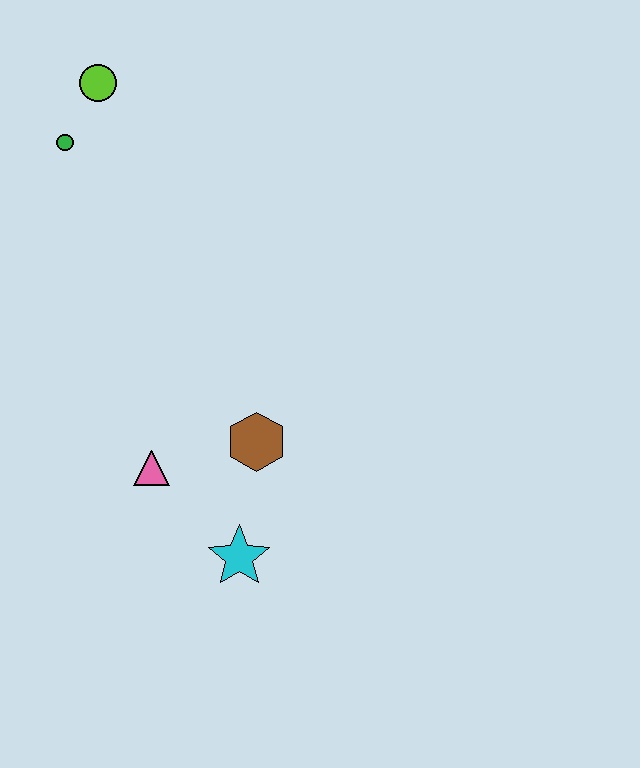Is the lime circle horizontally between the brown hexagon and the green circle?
Yes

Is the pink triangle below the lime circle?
Yes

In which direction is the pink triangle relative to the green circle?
The pink triangle is below the green circle.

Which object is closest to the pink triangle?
The brown hexagon is closest to the pink triangle.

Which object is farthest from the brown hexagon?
The lime circle is farthest from the brown hexagon.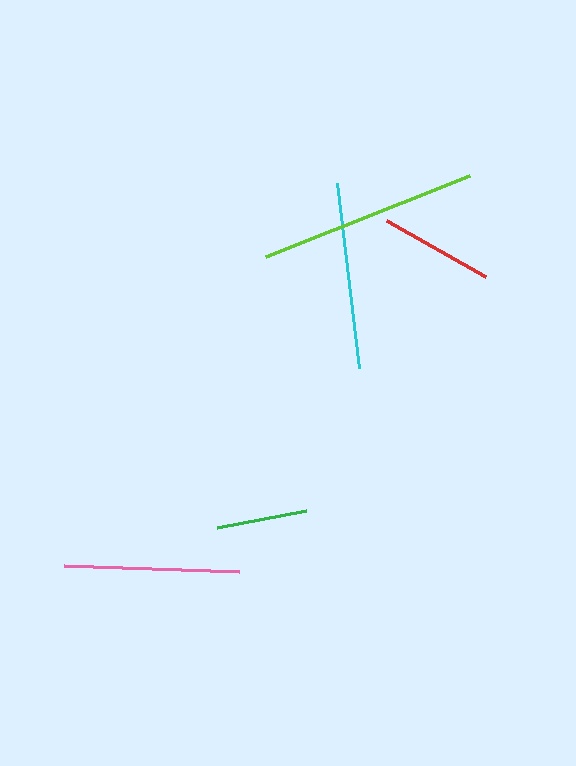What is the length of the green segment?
The green segment is approximately 90 pixels long.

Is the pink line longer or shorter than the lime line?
The lime line is longer than the pink line.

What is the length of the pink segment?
The pink segment is approximately 174 pixels long.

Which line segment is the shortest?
The green line is the shortest at approximately 90 pixels.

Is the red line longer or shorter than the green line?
The red line is longer than the green line.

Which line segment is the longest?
The lime line is the longest at approximately 220 pixels.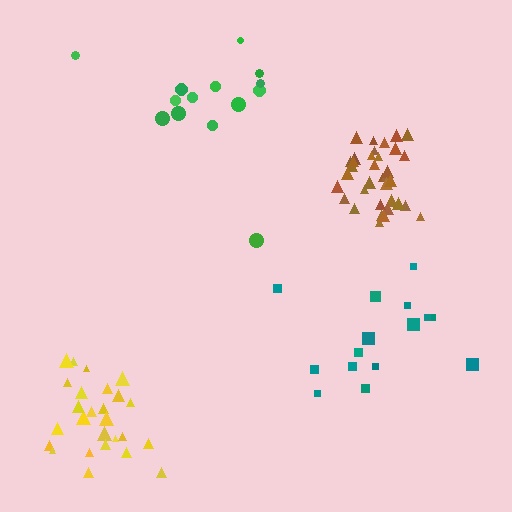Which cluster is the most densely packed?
Brown.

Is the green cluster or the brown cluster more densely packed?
Brown.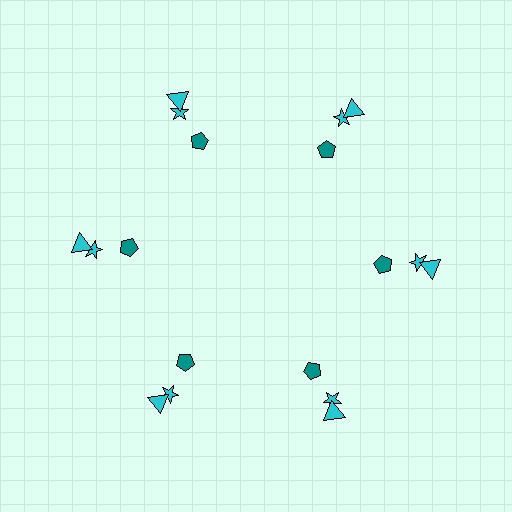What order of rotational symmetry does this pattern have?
This pattern has 6-fold rotational symmetry.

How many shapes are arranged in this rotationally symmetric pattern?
There are 18 shapes, arranged in 6 groups of 3.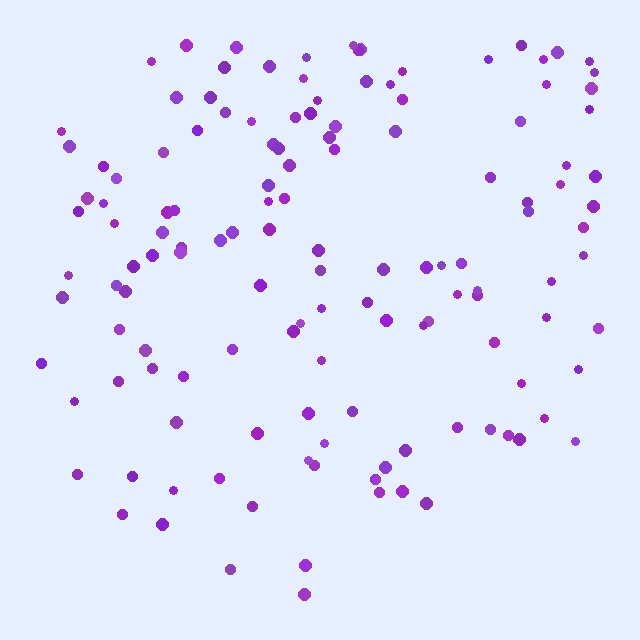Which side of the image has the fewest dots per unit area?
The bottom.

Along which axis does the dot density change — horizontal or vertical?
Vertical.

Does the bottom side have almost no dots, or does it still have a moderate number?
Still a moderate number, just noticeably fewer than the top.